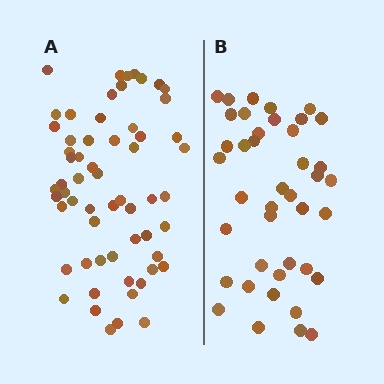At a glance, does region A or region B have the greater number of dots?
Region A (the left region) has more dots.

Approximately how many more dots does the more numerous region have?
Region A has approximately 20 more dots than region B.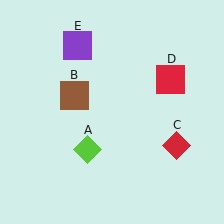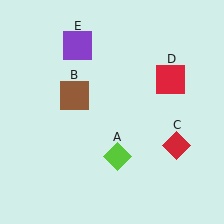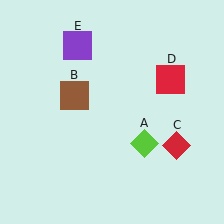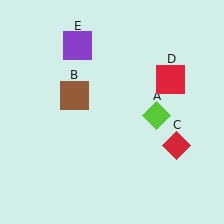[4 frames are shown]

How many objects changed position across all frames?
1 object changed position: lime diamond (object A).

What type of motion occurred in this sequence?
The lime diamond (object A) rotated counterclockwise around the center of the scene.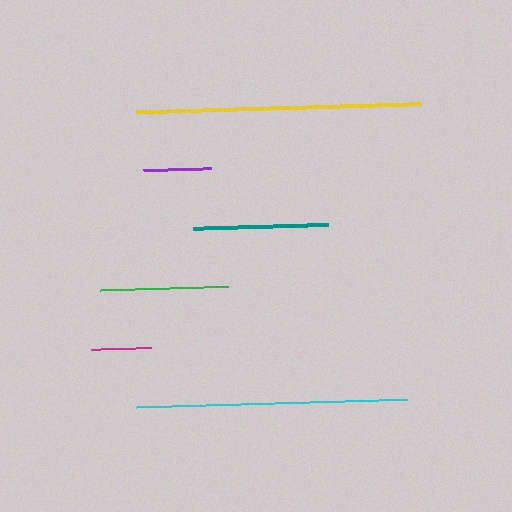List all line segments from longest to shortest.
From longest to shortest: yellow, cyan, teal, green, purple, magenta.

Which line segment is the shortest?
The magenta line is the shortest at approximately 60 pixels.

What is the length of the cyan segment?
The cyan segment is approximately 271 pixels long.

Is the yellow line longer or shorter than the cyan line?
The yellow line is longer than the cyan line.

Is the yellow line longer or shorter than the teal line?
The yellow line is longer than the teal line.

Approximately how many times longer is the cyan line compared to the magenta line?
The cyan line is approximately 4.5 times the length of the magenta line.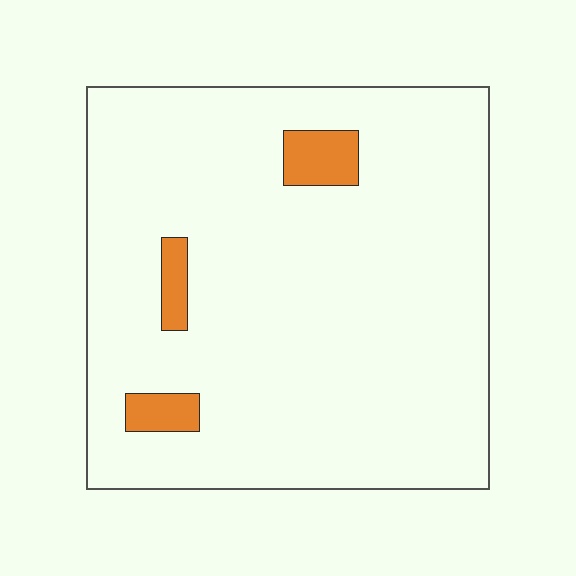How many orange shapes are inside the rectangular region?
3.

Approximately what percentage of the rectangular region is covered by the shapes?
Approximately 5%.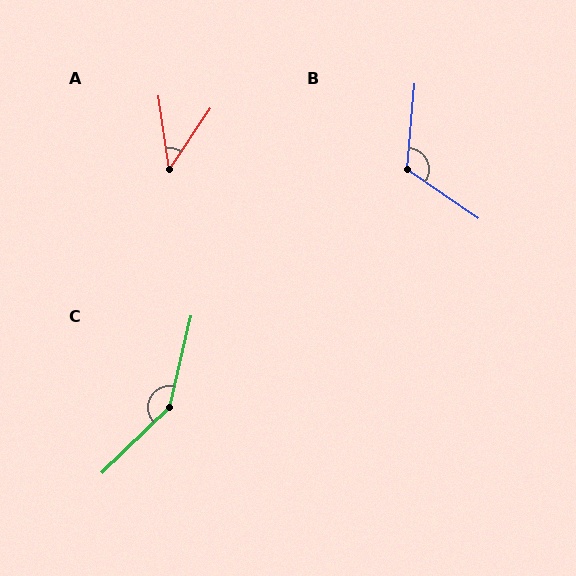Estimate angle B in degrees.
Approximately 120 degrees.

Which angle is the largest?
C, at approximately 147 degrees.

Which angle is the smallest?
A, at approximately 42 degrees.